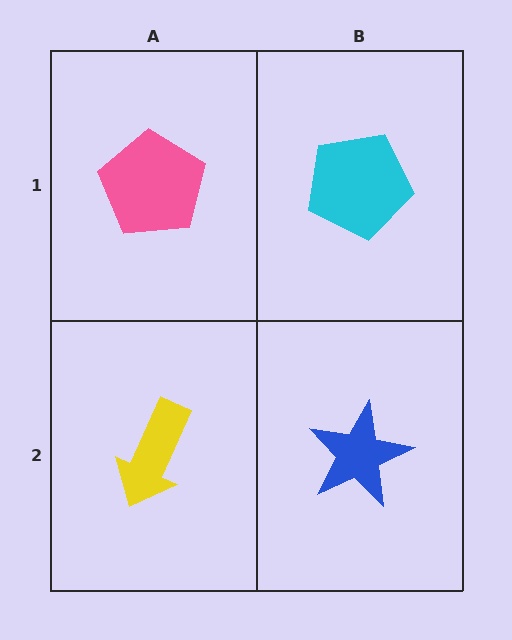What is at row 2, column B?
A blue star.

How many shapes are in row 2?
2 shapes.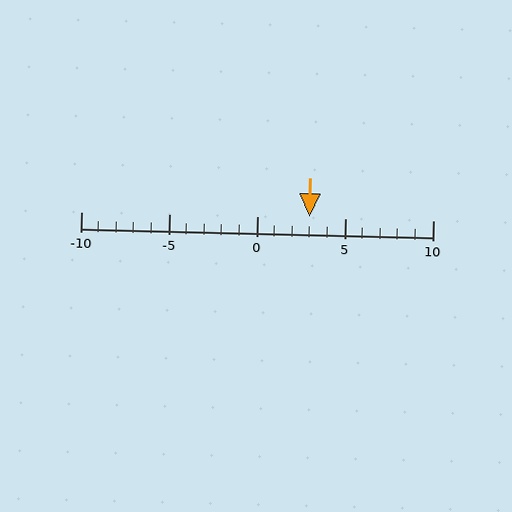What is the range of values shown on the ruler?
The ruler shows values from -10 to 10.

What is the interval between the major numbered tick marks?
The major tick marks are spaced 5 units apart.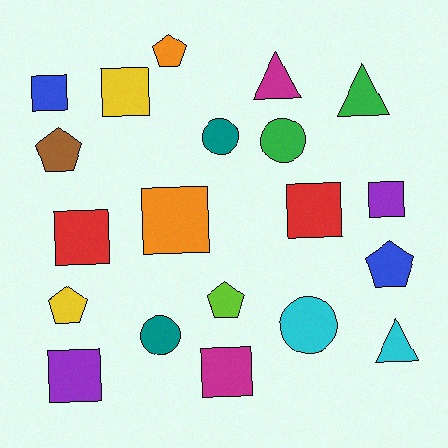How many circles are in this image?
There are 4 circles.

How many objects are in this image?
There are 20 objects.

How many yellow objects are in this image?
There are 2 yellow objects.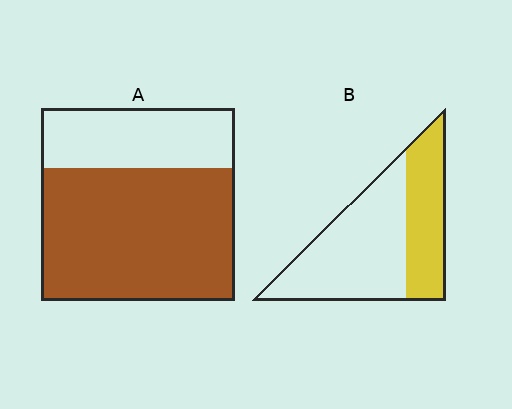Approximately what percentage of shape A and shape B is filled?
A is approximately 70% and B is approximately 35%.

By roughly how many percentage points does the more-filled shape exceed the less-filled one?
By roughly 30 percentage points (A over B).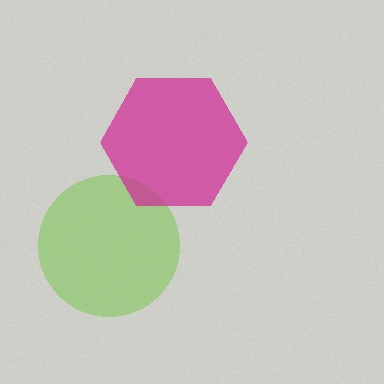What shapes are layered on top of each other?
The layered shapes are: a lime circle, a magenta hexagon.